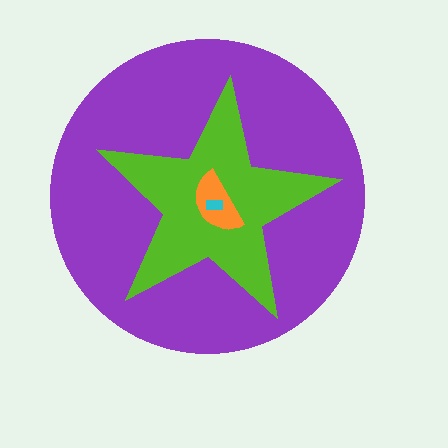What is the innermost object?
The cyan rectangle.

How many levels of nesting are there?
4.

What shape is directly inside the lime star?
The orange semicircle.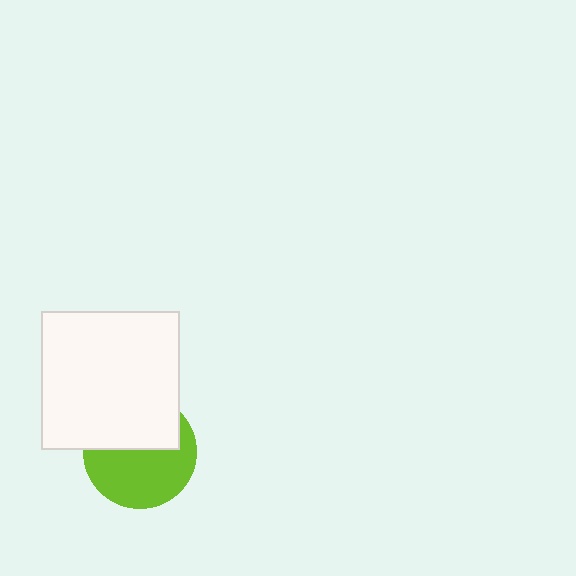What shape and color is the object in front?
The object in front is a white square.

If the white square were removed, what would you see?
You would see the complete lime circle.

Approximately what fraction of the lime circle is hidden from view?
Roughly 43% of the lime circle is hidden behind the white square.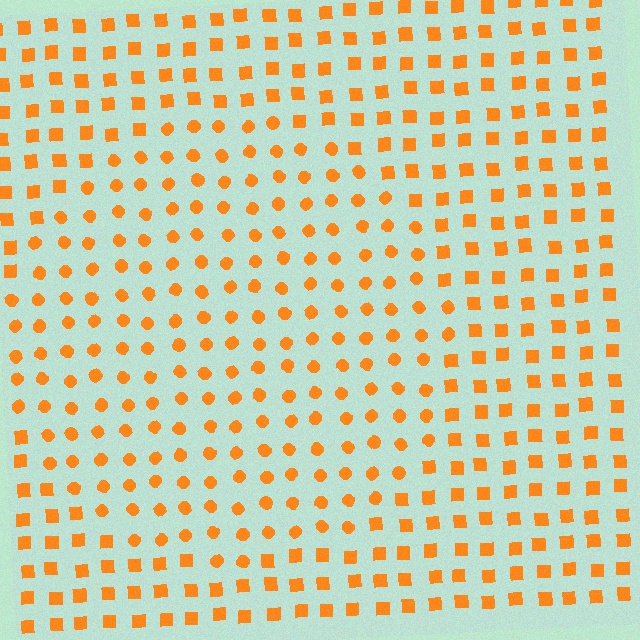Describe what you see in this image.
The image is filled with small orange elements arranged in a uniform grid. A circle-shaped region contains circles, while the surrounding area contains squares. The boundary is defined purely by the change in element shape.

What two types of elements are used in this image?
The image uses circles inside the circle region and squares outside it.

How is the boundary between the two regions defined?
The boundary is defined by a change in element shape: circles inside vs. squares outside. All elements share the same color and spacing.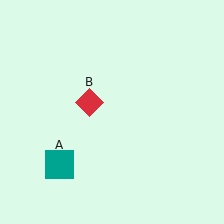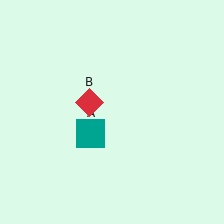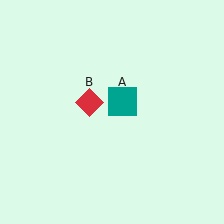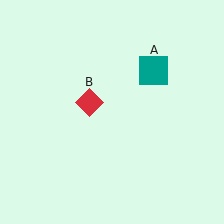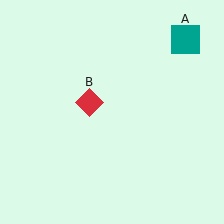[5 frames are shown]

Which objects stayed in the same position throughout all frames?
Red diamond (object B) remained stationary.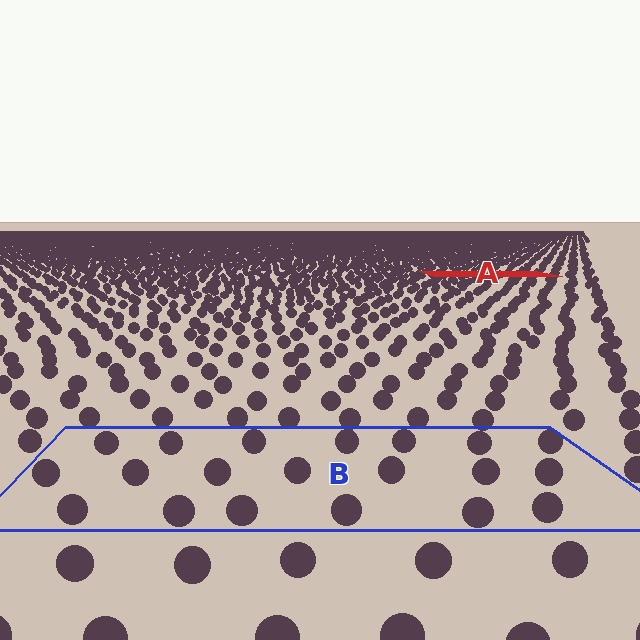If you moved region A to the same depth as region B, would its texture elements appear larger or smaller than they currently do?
They would appear larger. At a closer depth, the same texture elements are projected at a bigger on-screen size.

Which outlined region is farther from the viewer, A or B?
Region A is farther from the viewer — the texture elements inside it appear smaller and more densely packed.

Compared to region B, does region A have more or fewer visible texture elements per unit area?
Region A has more texture elements per unit area — they are packed more densely because it is farther away.